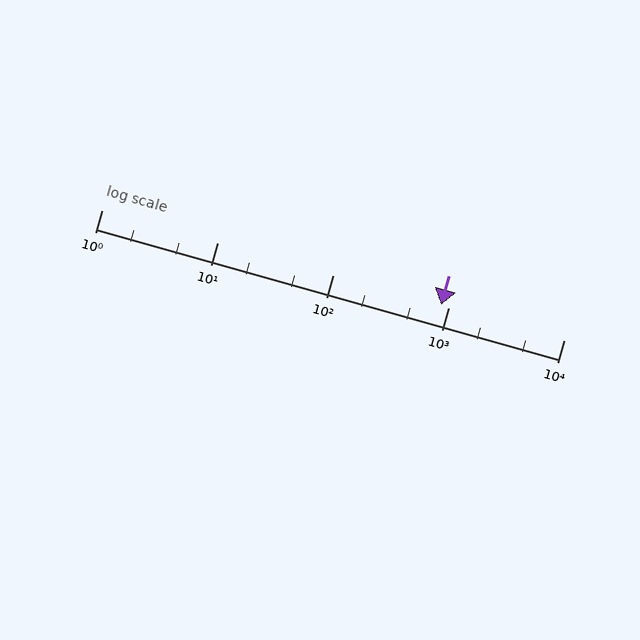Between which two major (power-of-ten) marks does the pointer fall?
The pointer is between 100 and 1000.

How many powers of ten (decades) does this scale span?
The scale spans 4 decades, from 1 to 10000.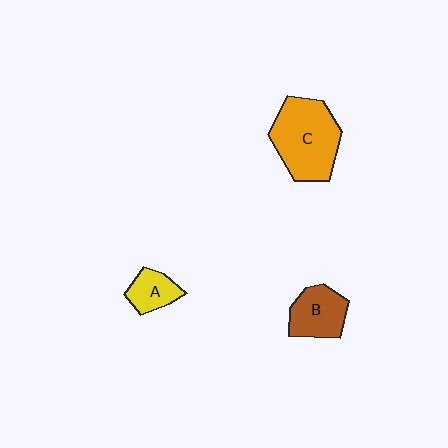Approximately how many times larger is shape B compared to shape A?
Approximately 1.5 times.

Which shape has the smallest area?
Shape A (yellow).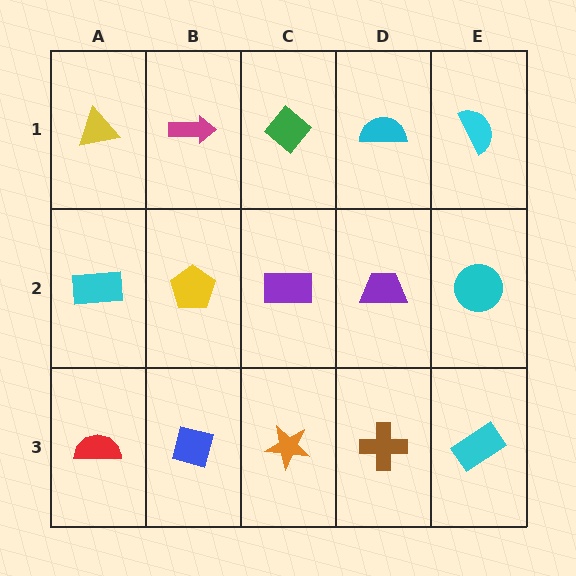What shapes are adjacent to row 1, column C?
A purple rectangle (row 2, column C), a magenta arrow (row 1, column B), a cyan semicircle (row 1, column D).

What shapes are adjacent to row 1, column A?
A cyan rectangle (row 2, column A), a magenta arrow (row 1, column B).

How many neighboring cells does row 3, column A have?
2.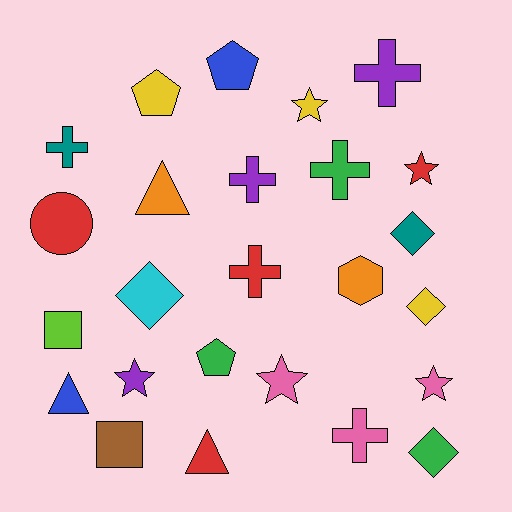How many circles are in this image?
There is 1 circle.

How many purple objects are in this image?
There are 3 purple objects.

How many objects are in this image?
There are 25 objects.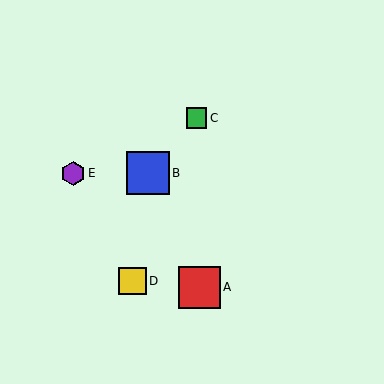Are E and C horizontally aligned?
No, E is at y≈173 and C is at y≈118.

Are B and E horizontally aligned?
Yes, both are at y≈173.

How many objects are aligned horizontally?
2 objects (B, E) are aligned horizontally.